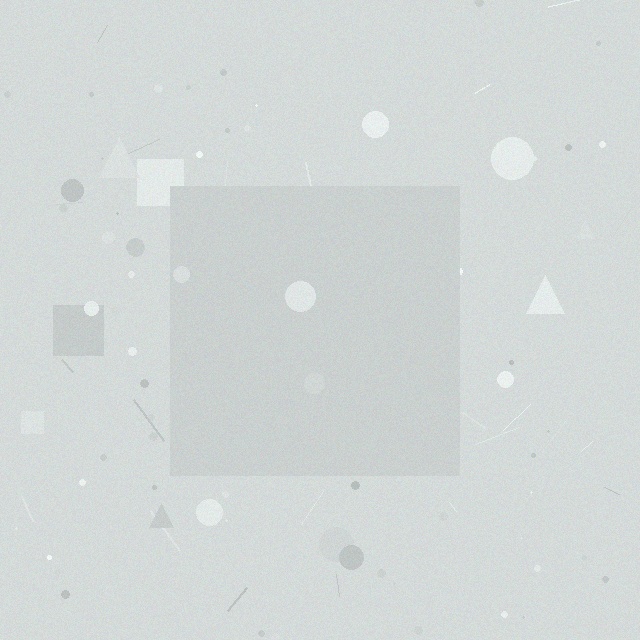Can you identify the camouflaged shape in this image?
The camouflaged shape is a square.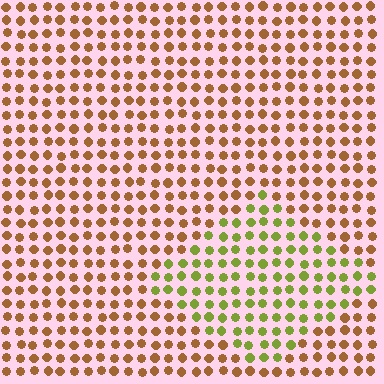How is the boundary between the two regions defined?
The boundary is defined purely by a slight shift in hue (about 52 degrees). Spacing, size, and orientation are identical on both sides.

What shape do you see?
I see a diamond.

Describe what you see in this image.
The image is filled with small brown elements in a uniform arrangement. A diamond-shaped region is visible where the elements are tinted to a slightly different hue, forming a subtle color boundary.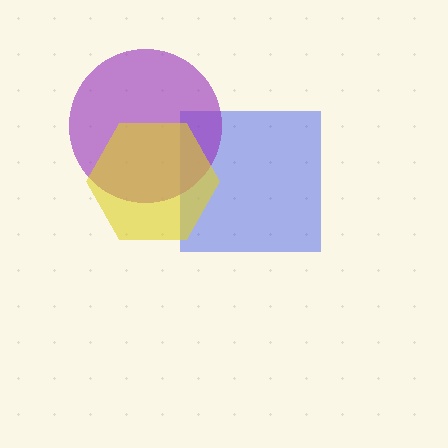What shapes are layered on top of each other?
The layered shapes are: a blue square, a purple circle, a yellow hexagon.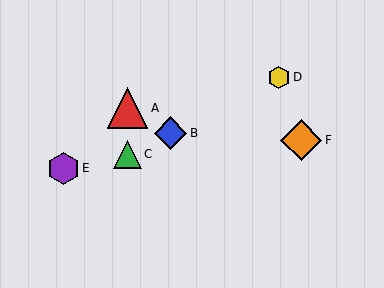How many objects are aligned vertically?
2 objects (A, C) are aligned vertically.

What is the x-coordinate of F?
Object F is at x≈301.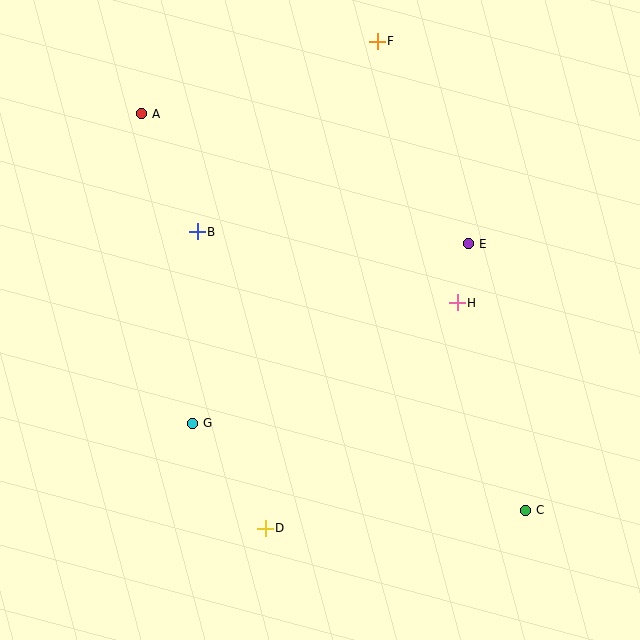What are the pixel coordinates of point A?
Point A is at (142, 114).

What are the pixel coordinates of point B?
Point B is at (197, 232).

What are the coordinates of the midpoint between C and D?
The midpoint between C and D is at (395, 519).